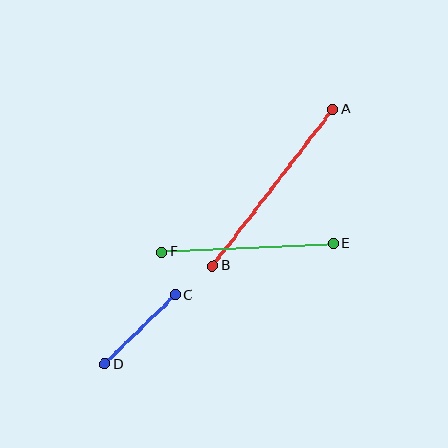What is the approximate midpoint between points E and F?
The midpoint is at approximately (248, 248) pixels.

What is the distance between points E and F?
The distance is approximately 172 pixels.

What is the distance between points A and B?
The distance is approximately 197 pixels.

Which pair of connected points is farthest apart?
Points A and B are farthest apart.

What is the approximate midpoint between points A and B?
The midpoint is at approximately (273, 188) pixels.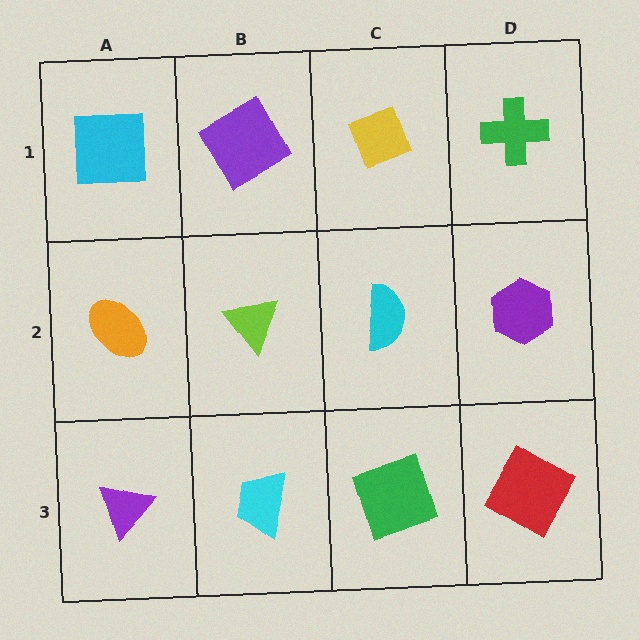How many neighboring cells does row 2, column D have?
3.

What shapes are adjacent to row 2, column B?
A purple square (row 1, column B), a cyan trapezoid (row 3, column B), an orange ellipse (row 2, column A), a cyan semicircle (row 2, column C).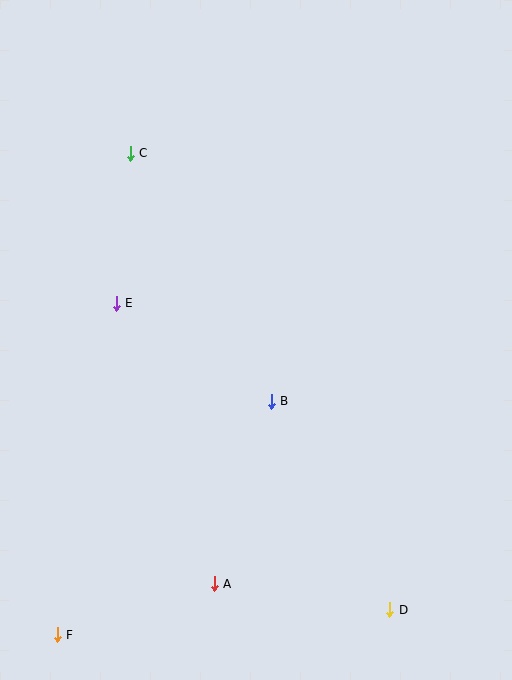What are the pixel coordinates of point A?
Point A is at (214, 584).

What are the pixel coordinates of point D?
Point D is at (390, 610).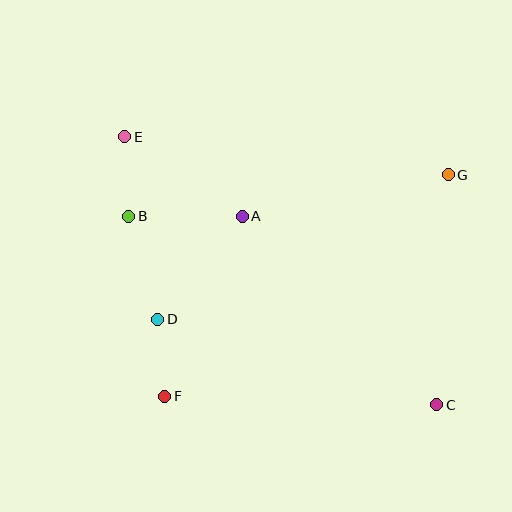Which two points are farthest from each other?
Points C and E are farthest from each other.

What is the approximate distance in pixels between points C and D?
The distance between C and D is approximately 292 pixels.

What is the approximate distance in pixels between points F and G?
The distance between F and G is approximately 360 pixels.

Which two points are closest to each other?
Points D and F are closest to each other.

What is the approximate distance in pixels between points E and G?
The distance between E and G is approximately 326 pixels.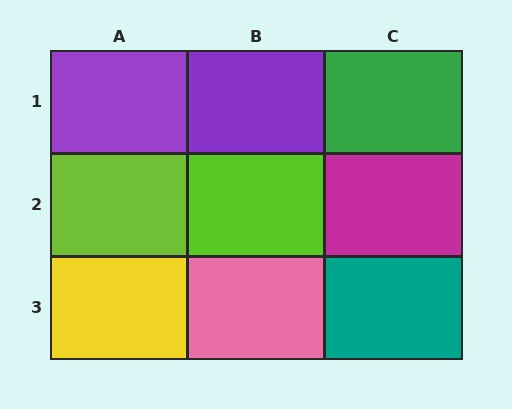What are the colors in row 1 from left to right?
Purple, purple, green.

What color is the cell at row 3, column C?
Teal.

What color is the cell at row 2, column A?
Lime.